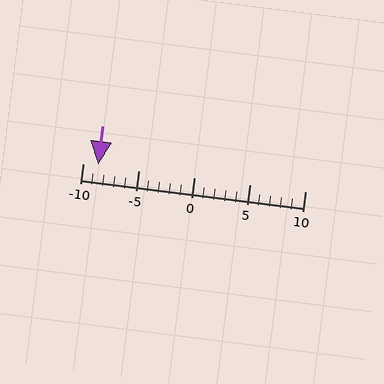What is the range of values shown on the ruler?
The ruler shows values from -10 to 10.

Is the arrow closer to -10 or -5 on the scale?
The arrow is closer to -10.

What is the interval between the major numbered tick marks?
The major tick marks are spaced 5 units apart.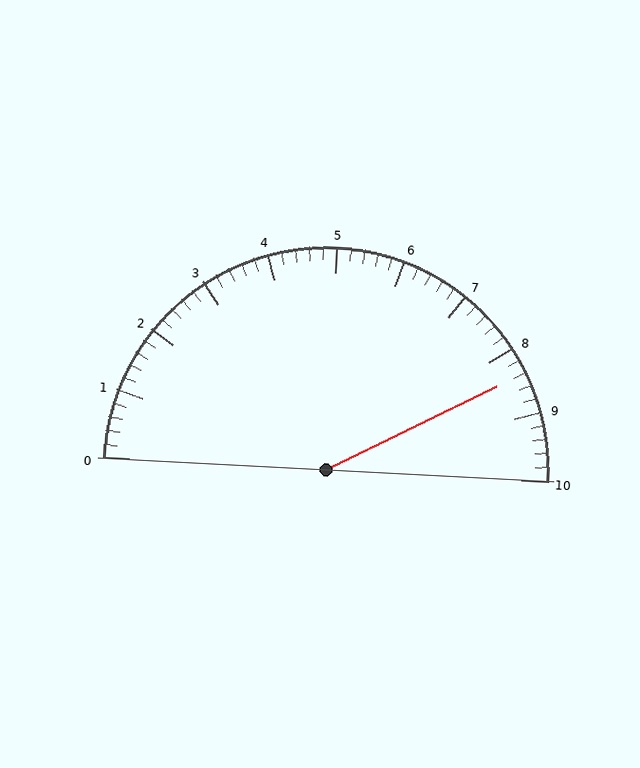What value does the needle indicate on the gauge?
The needle indicates approximately 8.4.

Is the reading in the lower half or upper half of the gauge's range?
The reading is in the upper half of the range (0 to 10).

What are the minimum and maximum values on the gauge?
The gauge ranges from 0 to 10.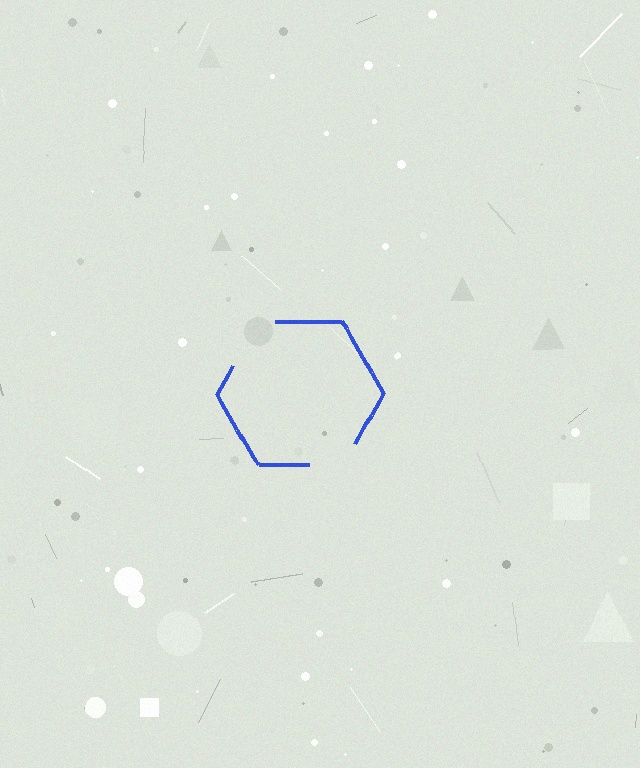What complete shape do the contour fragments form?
The contour fragments form a hexagon.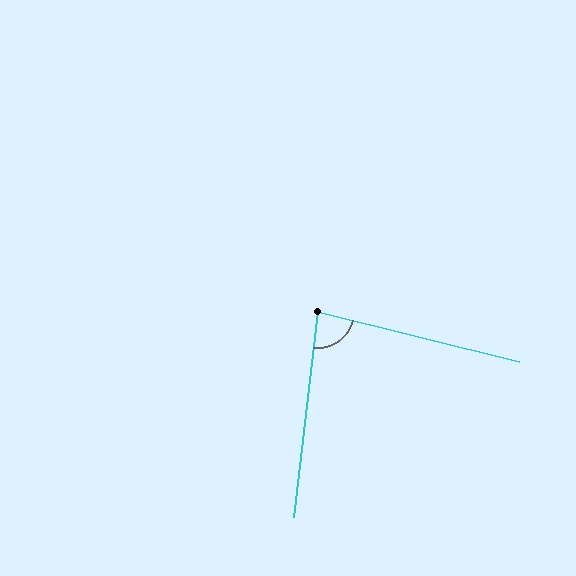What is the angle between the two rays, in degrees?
Approximately 83 degrees.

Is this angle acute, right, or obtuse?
It is acute.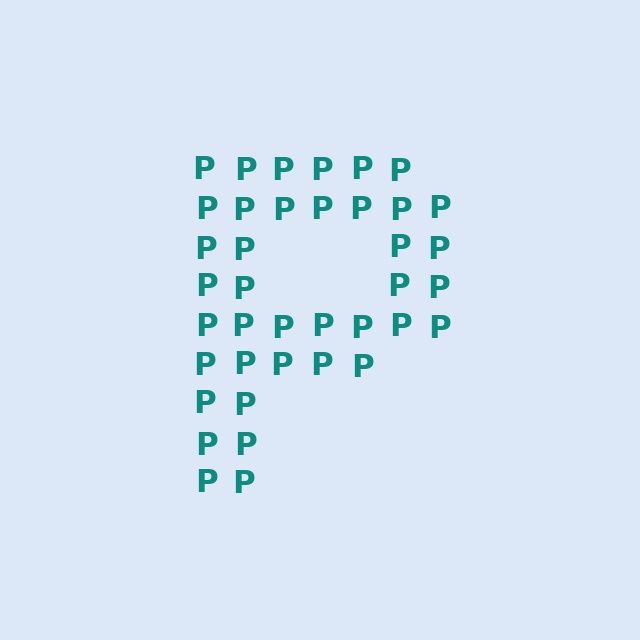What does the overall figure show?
The overall figure shows the letter P.